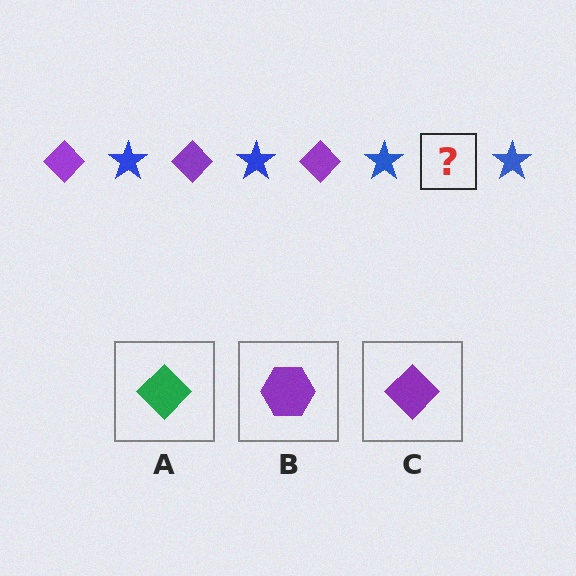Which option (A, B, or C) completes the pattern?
C.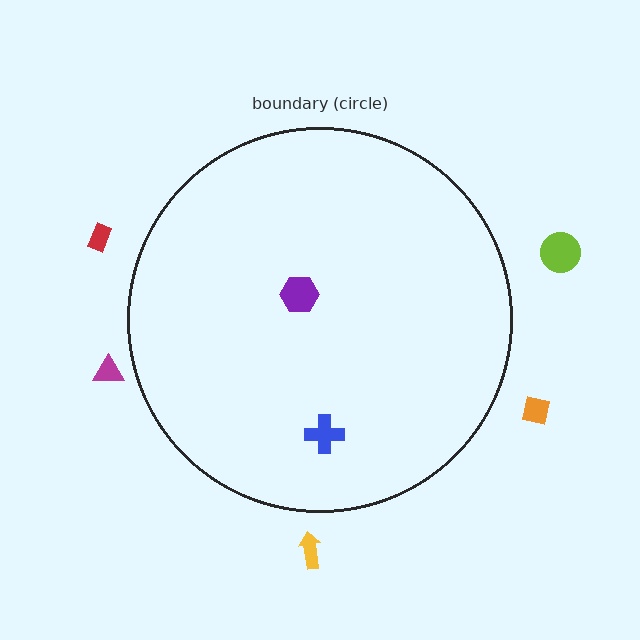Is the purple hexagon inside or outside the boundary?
Inside.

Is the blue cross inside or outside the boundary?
Inside.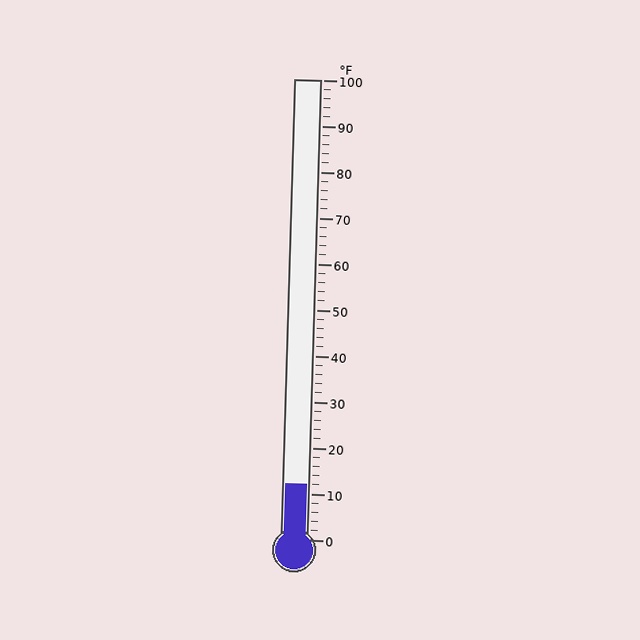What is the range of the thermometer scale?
The thermometer scale ranges from 0°F to 100°F.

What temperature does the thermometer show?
The thermometer shows approximately 12°F.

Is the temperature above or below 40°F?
The temperature is below 40°F.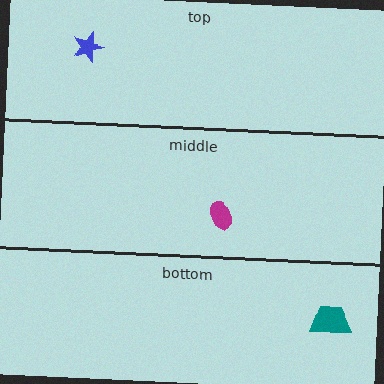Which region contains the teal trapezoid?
The bottom region.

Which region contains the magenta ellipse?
The middle region.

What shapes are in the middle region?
The magenta ellipse.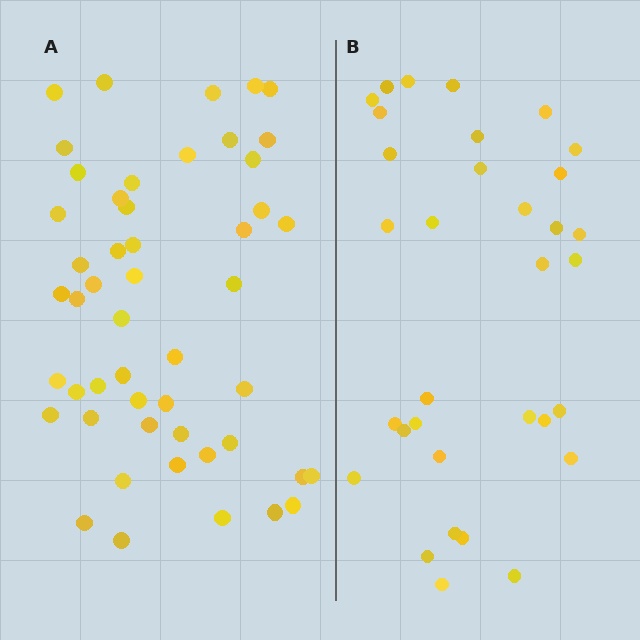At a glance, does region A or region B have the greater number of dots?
Region A (the left region) has more dots.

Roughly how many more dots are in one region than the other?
Region A has approximately 15 more dots than region B.